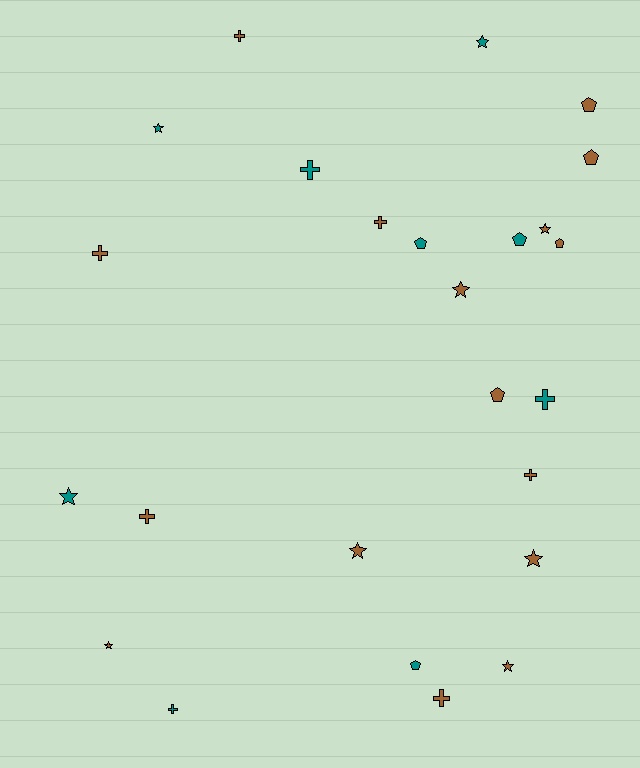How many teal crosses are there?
There are 3 teal crosses.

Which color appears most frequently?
Brown, with 16 objects.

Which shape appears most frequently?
Cross, with 9 objects.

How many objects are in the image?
There are 25 objects.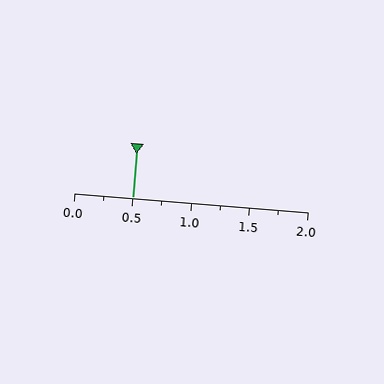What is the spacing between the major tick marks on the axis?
The major ticks are spaced 0.5 apart.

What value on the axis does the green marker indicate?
The marker indicates approximately 0.5.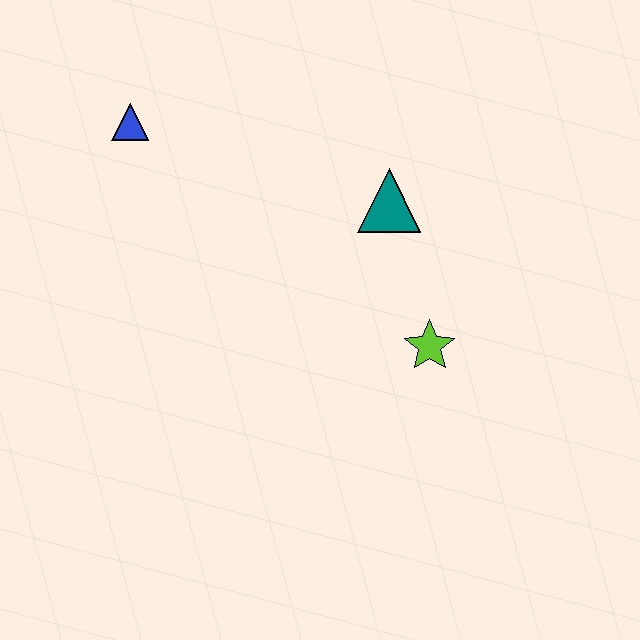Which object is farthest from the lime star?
The blue triangle is farthest from the lime star.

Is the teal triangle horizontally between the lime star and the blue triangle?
Yes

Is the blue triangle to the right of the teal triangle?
No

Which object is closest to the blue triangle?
The teal triangle is closest to the blue triangle.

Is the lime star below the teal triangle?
Yes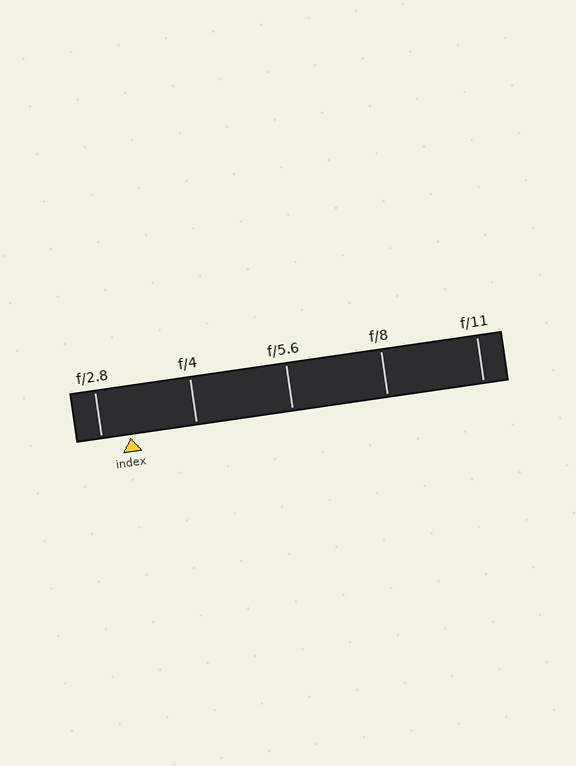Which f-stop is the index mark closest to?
The index mark is closest to f/2.8.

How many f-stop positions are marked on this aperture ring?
There are 5 f-stop positions marked.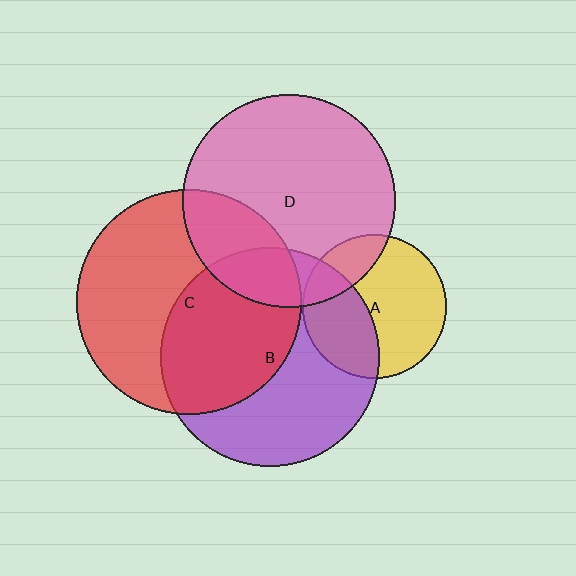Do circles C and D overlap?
Yes.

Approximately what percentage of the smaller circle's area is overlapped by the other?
Approximately 25%.